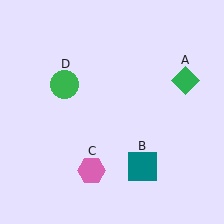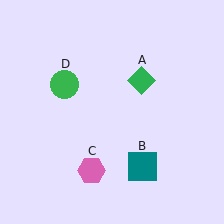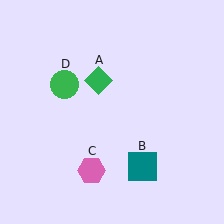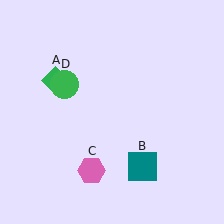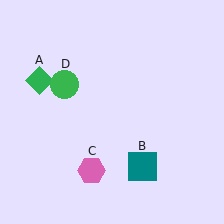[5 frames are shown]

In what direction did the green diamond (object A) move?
The green diamond (object A) moved left.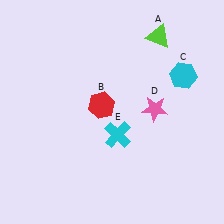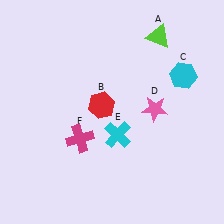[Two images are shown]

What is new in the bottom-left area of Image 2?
A magenta cross (F) was added in the bottom-left area of Image 2.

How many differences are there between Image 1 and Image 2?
There is 1 difference between the two images.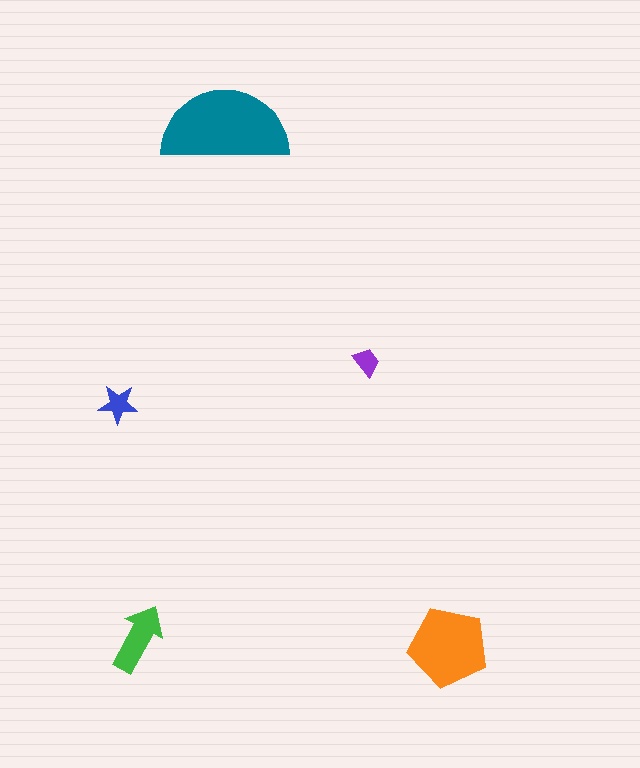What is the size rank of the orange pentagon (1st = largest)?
2nd.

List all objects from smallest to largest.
The purple trapezoid, the blue star, the green arrow, the orange pentagon, the teal semicircle.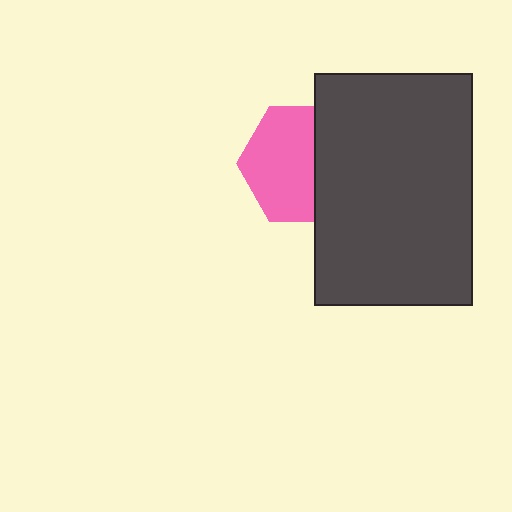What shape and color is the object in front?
The object in front is a dark gray rectangle.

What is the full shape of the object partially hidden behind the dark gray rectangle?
The partially hidden object is a pink hexagon.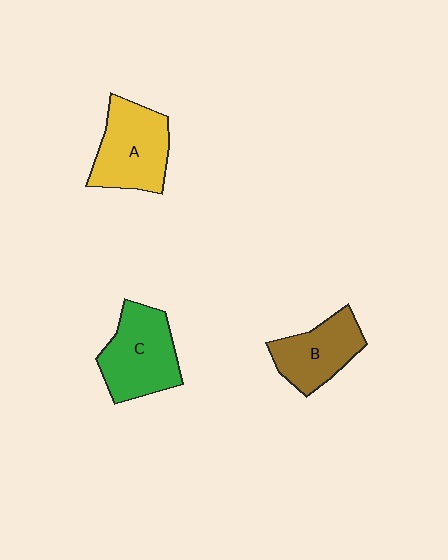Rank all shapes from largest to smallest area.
From largest to smallest: C (green), A (yellow), B (brown).